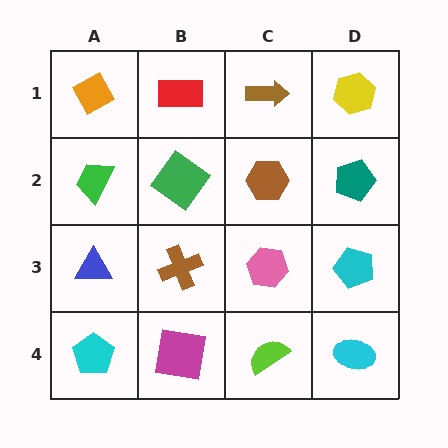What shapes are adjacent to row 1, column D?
A teal pentagon (row 2, column D), a brown arrow (row 1, column C).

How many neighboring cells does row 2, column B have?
4.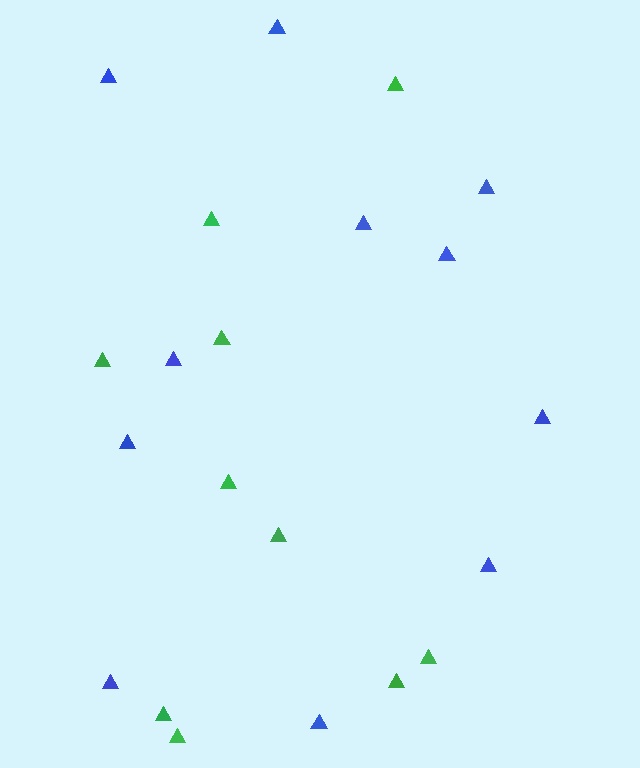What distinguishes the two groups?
There are 2 groups: one group of green triangles (10) and one group of blue triangles (11).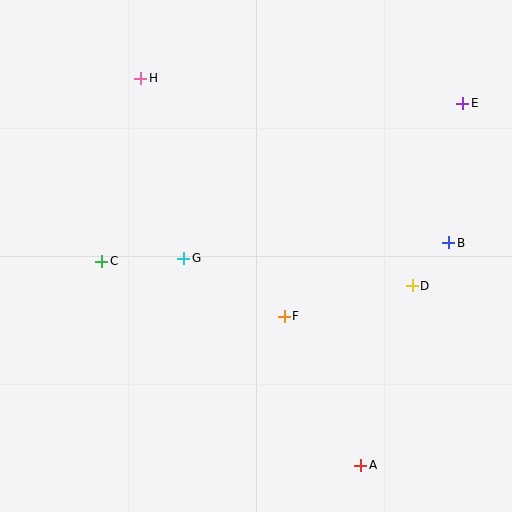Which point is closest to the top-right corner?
Point E is closest to the top-right corner.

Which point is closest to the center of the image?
Point F at (284, 316) is closest to the center.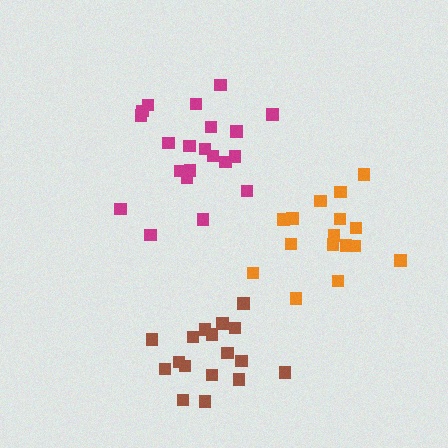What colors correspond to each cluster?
The clusters are colored: magenta, orange, brown.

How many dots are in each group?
Group 1: 21 dots, Group 2: 16 dots, Group 3: 17 dots (54 total).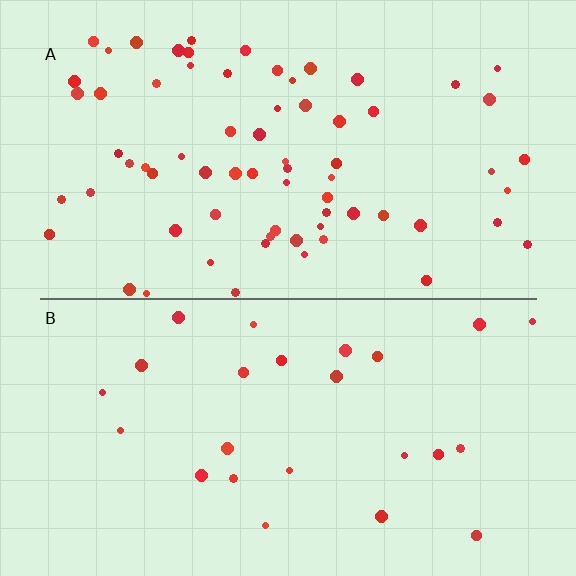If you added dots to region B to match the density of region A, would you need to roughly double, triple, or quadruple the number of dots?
Approximately triple.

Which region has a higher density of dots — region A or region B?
A (the top).